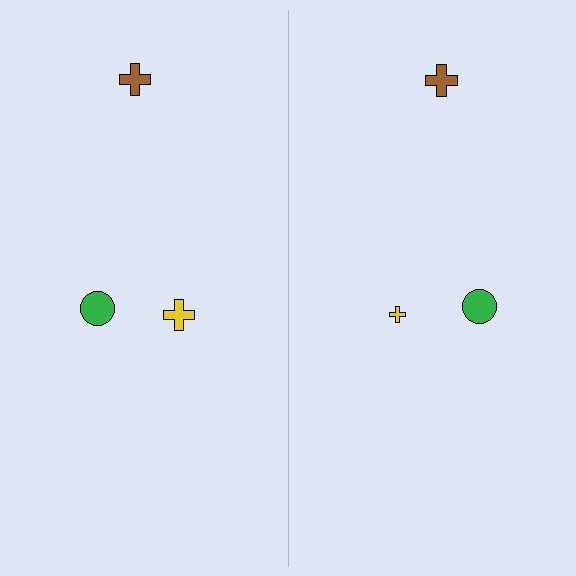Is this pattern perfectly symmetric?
No, the pattern is not perfectly symmetric. The yellow cross on the right side has a different size than its mirror counterpart.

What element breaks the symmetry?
The yellow cross on the right side has a different size than its mirror counterpart.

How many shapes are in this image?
There are 6 shapes in this image.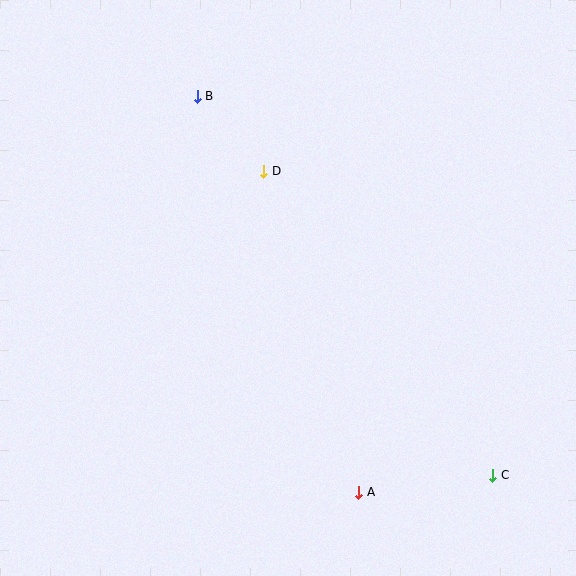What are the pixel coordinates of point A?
Point A is at (359, 492).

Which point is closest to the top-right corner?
Point D is closest to the top-right corner.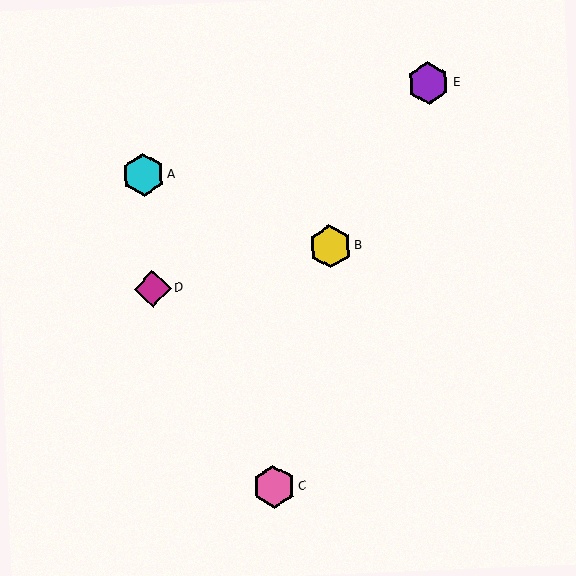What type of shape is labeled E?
Shape E is a purple hexagon.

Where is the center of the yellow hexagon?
The center of the yellow hexagon is at (330, 247).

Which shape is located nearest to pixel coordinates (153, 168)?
The cyan hexagon (labeled A) at (143, 175) is nearest to that location.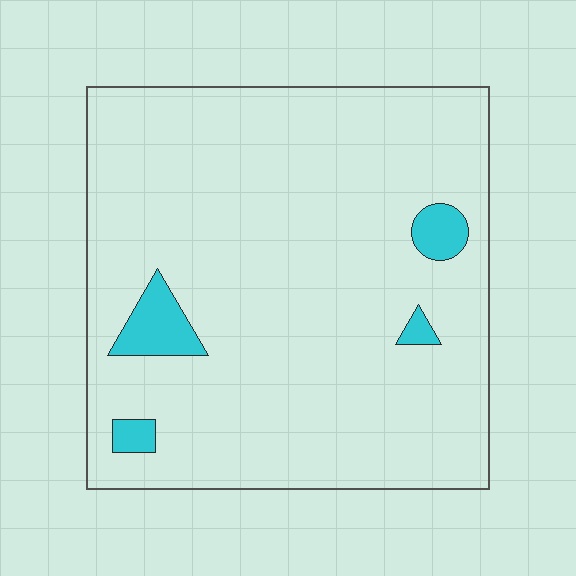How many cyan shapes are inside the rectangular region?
4.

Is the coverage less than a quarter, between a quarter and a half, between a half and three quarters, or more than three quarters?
Less than a quarter.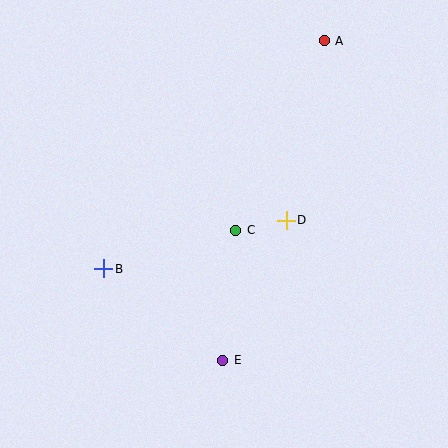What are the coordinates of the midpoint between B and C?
The midpoint between B and C is at (170, 249).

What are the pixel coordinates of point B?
Point B is at (104, 269).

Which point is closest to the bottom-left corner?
Point B is closest to the bottom-left corner.